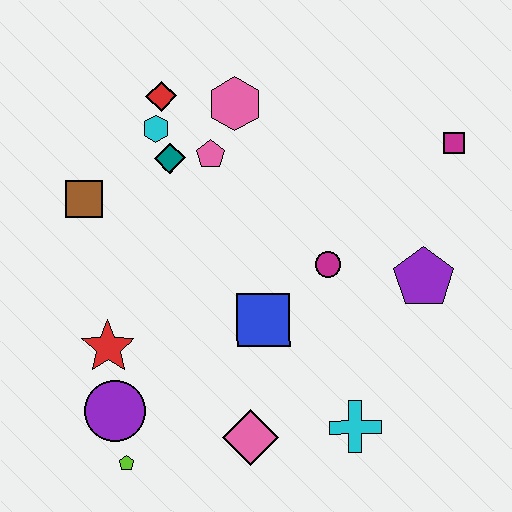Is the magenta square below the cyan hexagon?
Yes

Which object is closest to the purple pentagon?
The magenta circle is closest to the purple pentagon.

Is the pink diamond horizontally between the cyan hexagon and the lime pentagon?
No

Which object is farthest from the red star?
The magenta square is farthest from the red star.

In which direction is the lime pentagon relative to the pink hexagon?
The lime pentagon is below the pink hexagon.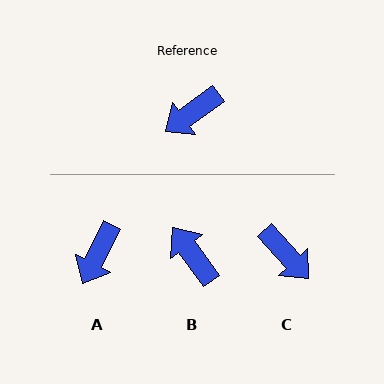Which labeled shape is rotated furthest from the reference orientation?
C, about 96 degrees away.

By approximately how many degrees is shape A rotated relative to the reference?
Approximately 28 degrees counter-clockwise.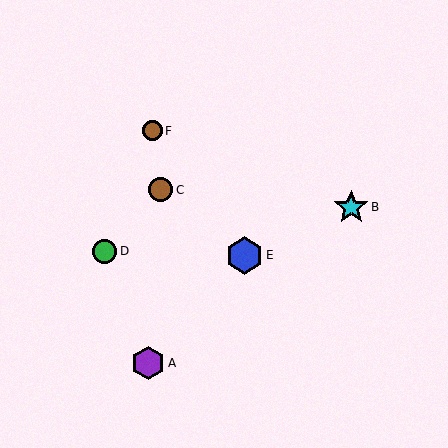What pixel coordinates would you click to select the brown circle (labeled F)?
Click at (152, 131) to select the brown circle F.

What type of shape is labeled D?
Shape D is a green circle.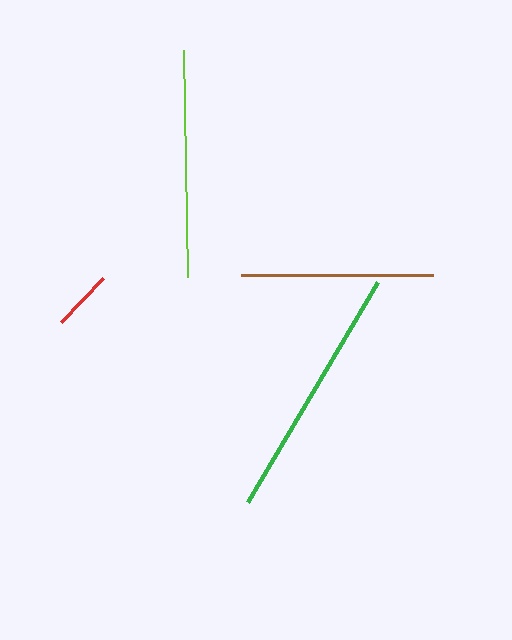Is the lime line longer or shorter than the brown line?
The lime line is longer than the brown line.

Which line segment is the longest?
The green line is the longest at approximately 255 pixels.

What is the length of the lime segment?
The lime segment is approximately 227 pixels long.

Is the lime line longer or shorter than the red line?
The lime line is longer than the red line.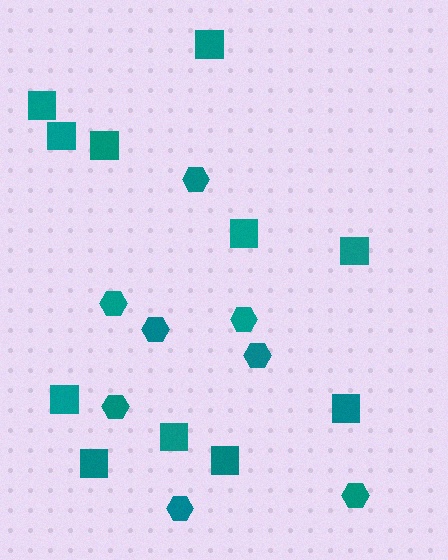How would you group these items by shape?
There are 2 groups: one group of squares (11) and one group of hexagons (8).